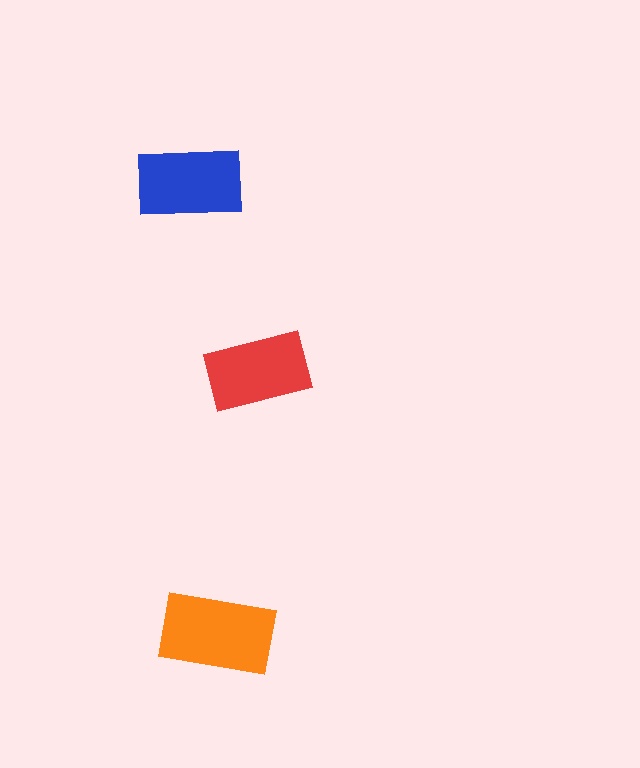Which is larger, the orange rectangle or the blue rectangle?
The orange one.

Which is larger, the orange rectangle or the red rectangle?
The orange one.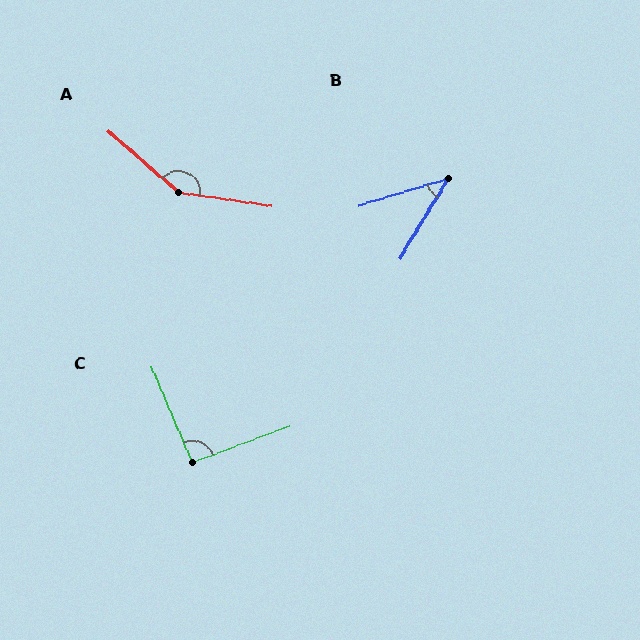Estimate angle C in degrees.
Approximately 92 degrees.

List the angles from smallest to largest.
B (42°), C (92°), A (147°).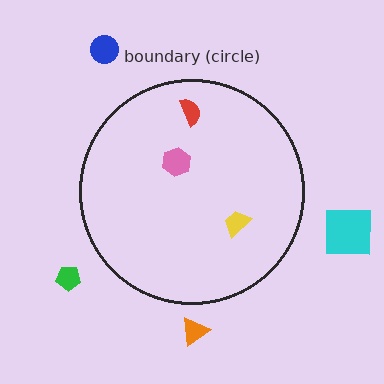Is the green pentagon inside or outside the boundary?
Outside.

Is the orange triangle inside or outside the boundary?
Outside.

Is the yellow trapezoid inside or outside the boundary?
Inside.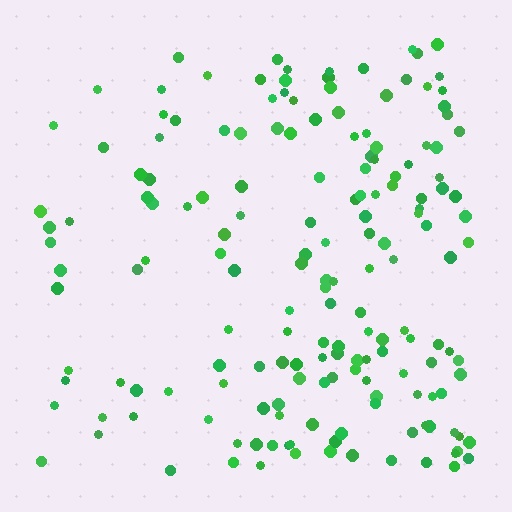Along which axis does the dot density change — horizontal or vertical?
Horizontal.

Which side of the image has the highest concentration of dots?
The right.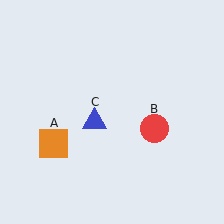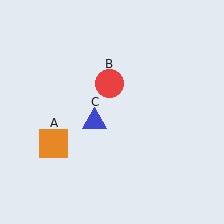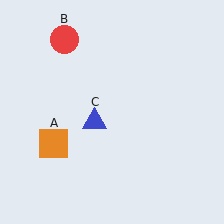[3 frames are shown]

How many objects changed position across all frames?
1 object changed position: red circle (object B).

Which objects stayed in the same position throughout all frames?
Orange square (object A) and blue triangle (object C) remained stationary.